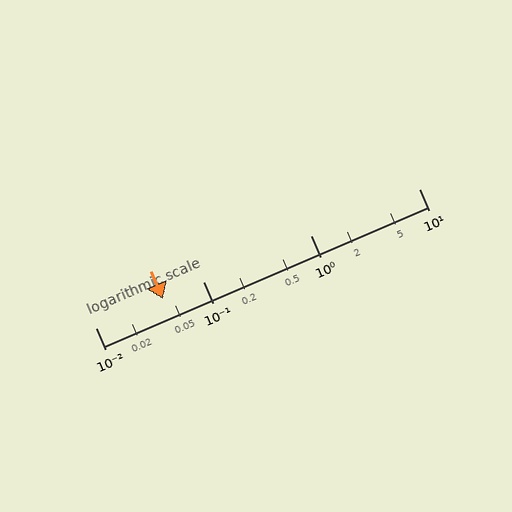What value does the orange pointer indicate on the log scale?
The pointer indicates approximately 0.042.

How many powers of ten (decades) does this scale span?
The scale spans 3 decades, from 0.01 to 10.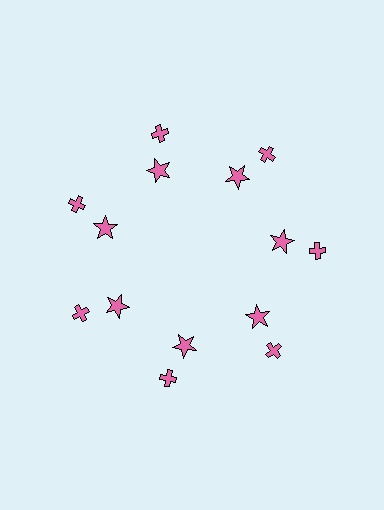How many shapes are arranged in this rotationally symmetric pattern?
There are 14 shapes, arranged in 7 groups of 2.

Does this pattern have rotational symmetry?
Yes, this pattern has 7-fold rotational symmetry. It looks the same after rotating 51 degrees around the center.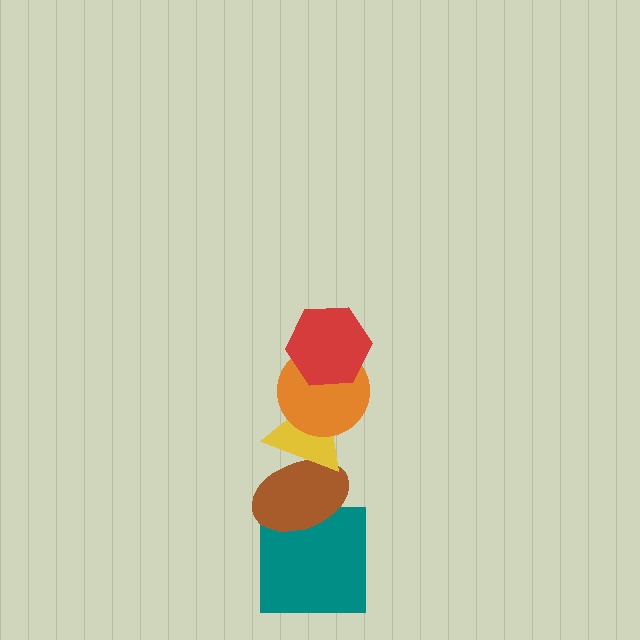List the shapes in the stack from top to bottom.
From top to bottom: the red hexagon, the orange circle, the yellow triangle, the brown ellipse, the teal square.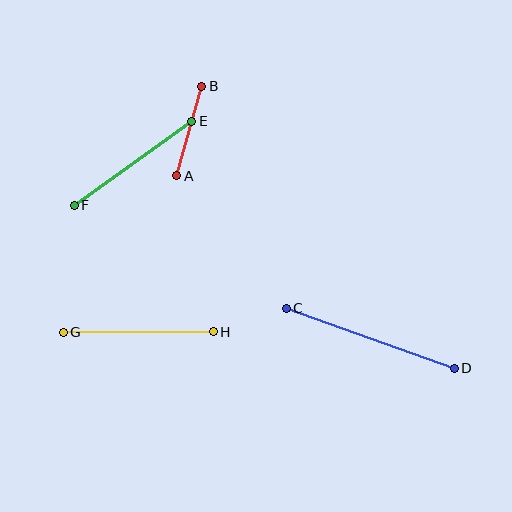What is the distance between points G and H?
The distance is approximately 150 pixels.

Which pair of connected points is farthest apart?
Points C and D are farthest apart.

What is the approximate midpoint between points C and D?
The midpoint is at approximately (370, 338) pixels.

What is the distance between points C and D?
The distance is approximately 178 pixels.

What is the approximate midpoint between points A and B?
The midpoint is at approximately (189, 131) pixels.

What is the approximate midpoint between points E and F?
The midpoint is at approximately (133, 163) pixels.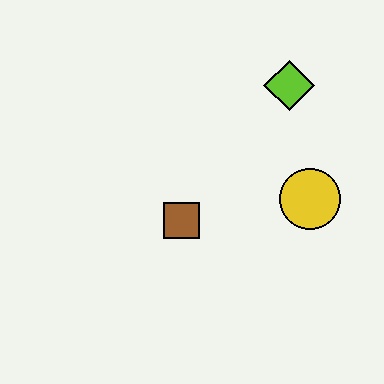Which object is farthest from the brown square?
The lime diamond is farthest from the brown square.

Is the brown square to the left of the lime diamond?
Yes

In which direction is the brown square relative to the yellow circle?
The brown square is to the left of the yellow circle.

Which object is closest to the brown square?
The yellow circle is closest to the brown square.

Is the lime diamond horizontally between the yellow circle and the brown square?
Yes